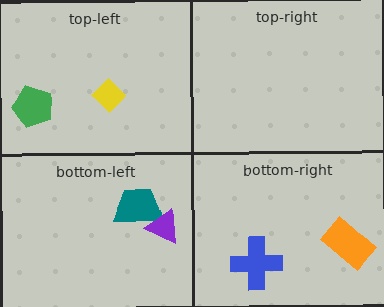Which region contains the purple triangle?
The bottom-left region.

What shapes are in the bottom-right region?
The orange rectangle, the blue cross.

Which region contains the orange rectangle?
The bottom-right region.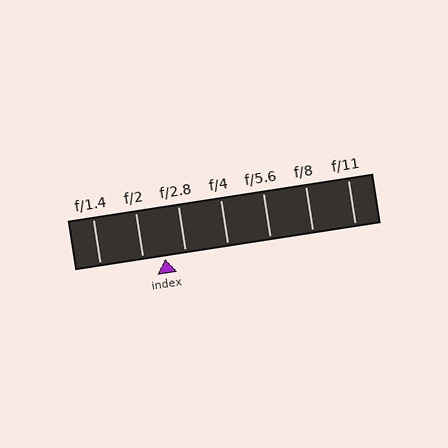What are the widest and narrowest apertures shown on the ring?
The widest aperture shown is f/1.4 and the narrowest is f/11.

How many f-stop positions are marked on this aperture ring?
There are 7 f-stop positions marked.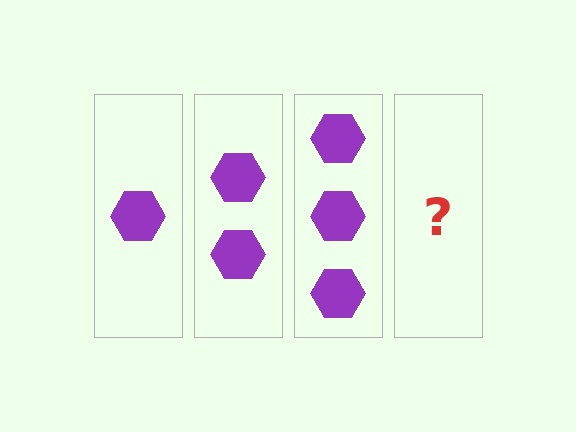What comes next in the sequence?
The next element should be 4 hexagons.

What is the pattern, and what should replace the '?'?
The pattern is that each step adds one more hexagon. The '?' should be 4 hexagons.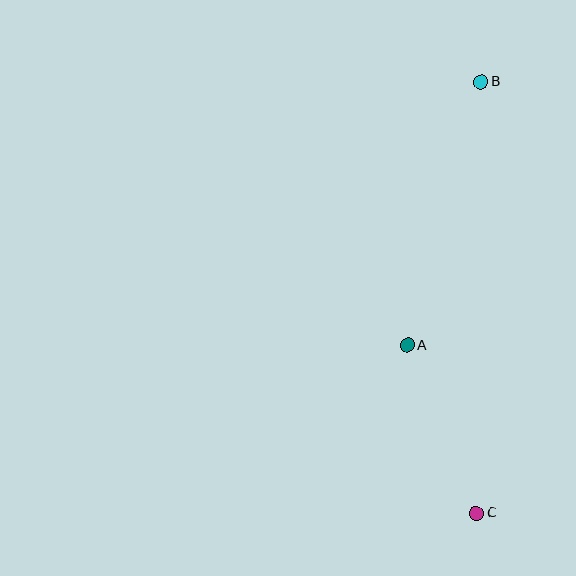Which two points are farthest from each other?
Points B and C are farthest from each other.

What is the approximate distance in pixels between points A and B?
The distance between A and B is approximately 274 pixels.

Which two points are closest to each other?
Points A and C are closest to each other.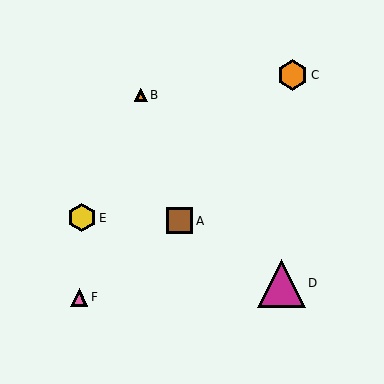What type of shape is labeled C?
Shape C is an orange hexagon.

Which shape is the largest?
The magenta triangle (labeled D) is the largest.